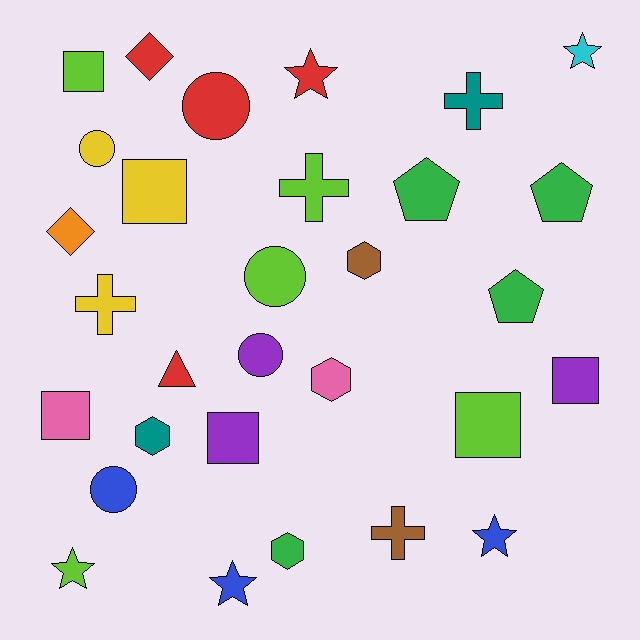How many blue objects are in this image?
There are 3 blue objects.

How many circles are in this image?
There are 5 circles.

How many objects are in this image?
There are 30 objects.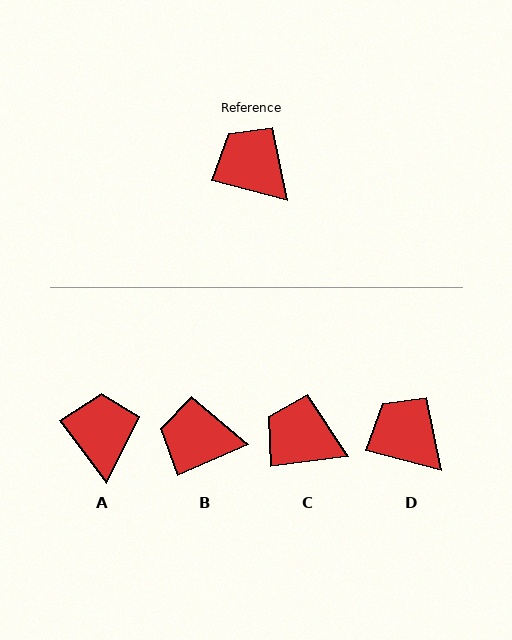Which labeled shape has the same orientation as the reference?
D.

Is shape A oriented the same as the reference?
No, it is off by about 38 degrees.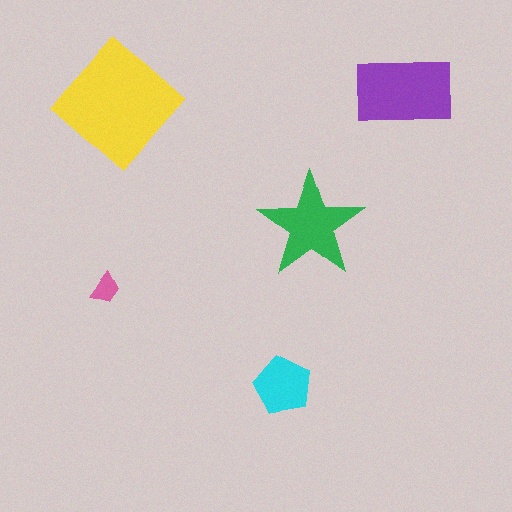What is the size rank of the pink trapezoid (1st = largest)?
5th.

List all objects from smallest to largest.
The pink trapezoid, the cyan pentagon, the green star, the purple rectangle, the yellow diamond.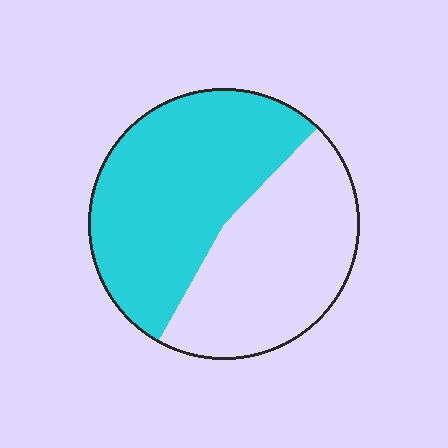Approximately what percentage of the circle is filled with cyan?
Approximately 55%.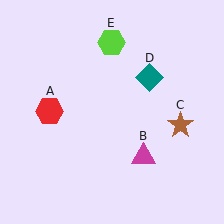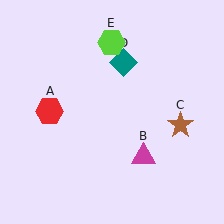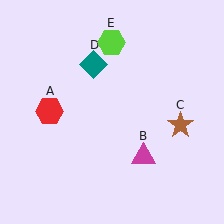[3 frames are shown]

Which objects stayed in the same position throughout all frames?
Red hexagon (object A) and magenta triangle (object B) and brown star (object C) and lime hexagon (object E) remained stationary.